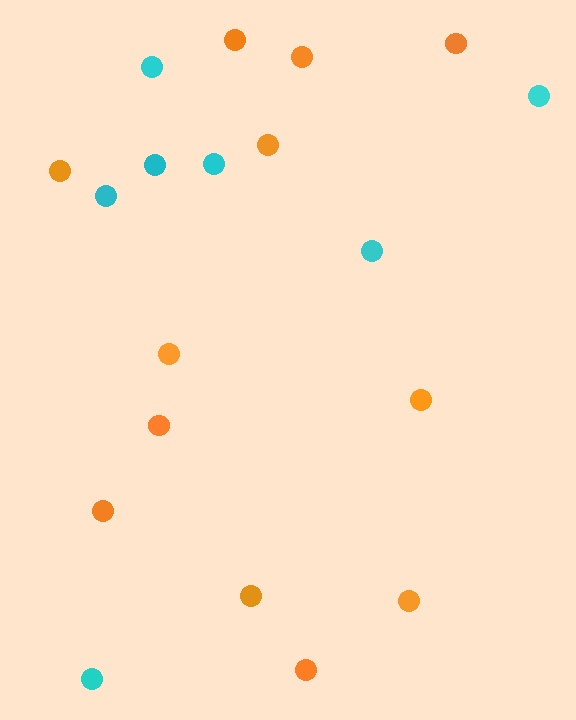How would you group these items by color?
There are 2 groups: one group of cyan circles (7) and one group of orange circles (12).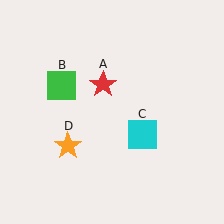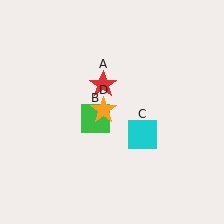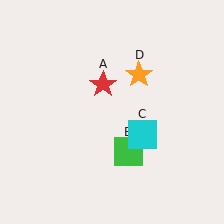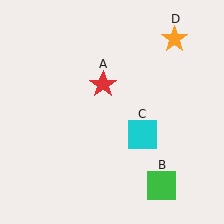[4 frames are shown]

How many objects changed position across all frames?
2 objects changed position: green square (object B), orange star (object D).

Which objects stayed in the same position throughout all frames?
Red star (object A) and cyan square (object C) remained stationary.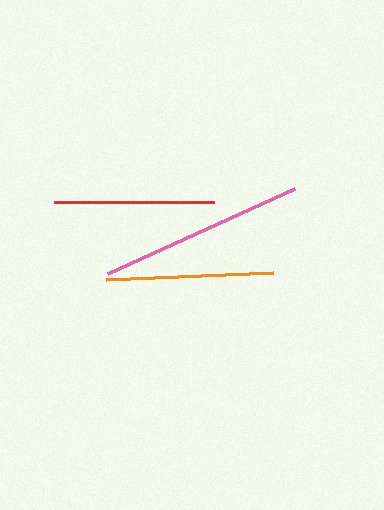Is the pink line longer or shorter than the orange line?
The pink line is longer than the orange line.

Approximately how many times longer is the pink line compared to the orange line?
The pink line is approximately 1.2 times the length of the orange line.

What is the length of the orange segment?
The orange segment is approximately 167 pixels long.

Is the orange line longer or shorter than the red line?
The orange line is longer than the red line.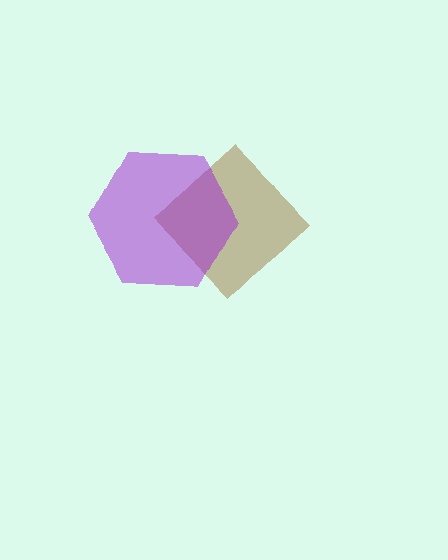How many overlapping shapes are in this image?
There are 2 overlapping shapes in the image.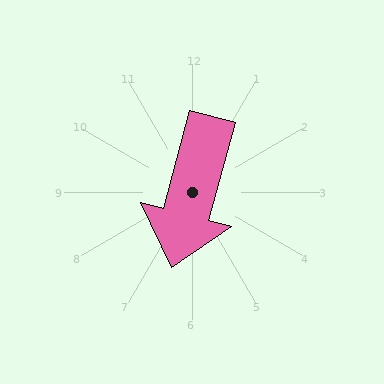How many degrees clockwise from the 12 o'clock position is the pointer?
Approximately 195 degrees.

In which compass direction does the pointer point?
South.